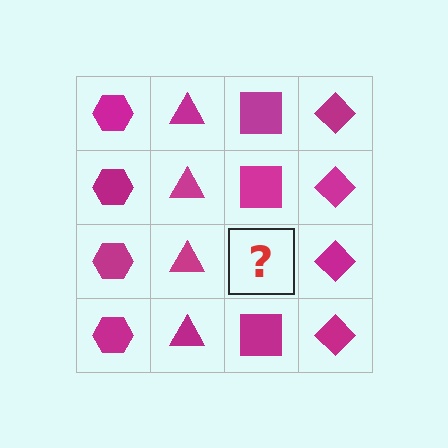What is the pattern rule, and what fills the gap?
The rule is that each column has a consistent shape. The gap should be filled with a magenta square.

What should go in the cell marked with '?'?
The missing cell should contain a magenta square.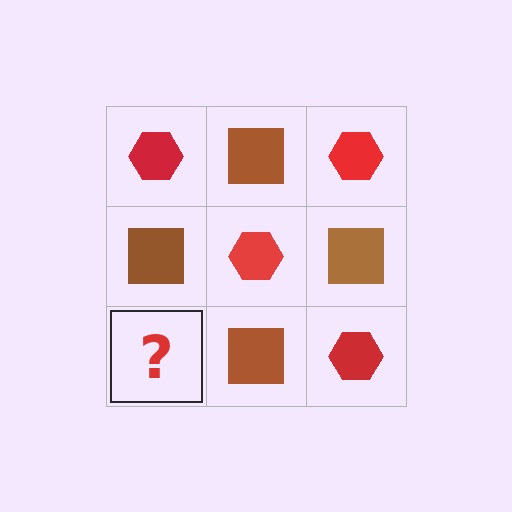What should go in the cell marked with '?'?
The missing cell should contain a red hexagon.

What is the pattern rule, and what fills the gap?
The rule is that it alternates red hexagon and brown square in a checkerboard pattern. The gap should be filled with a red hexagon.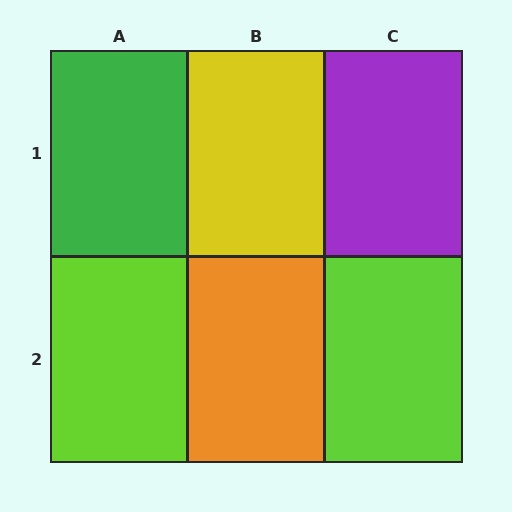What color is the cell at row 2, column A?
Lime.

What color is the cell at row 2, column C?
Lime.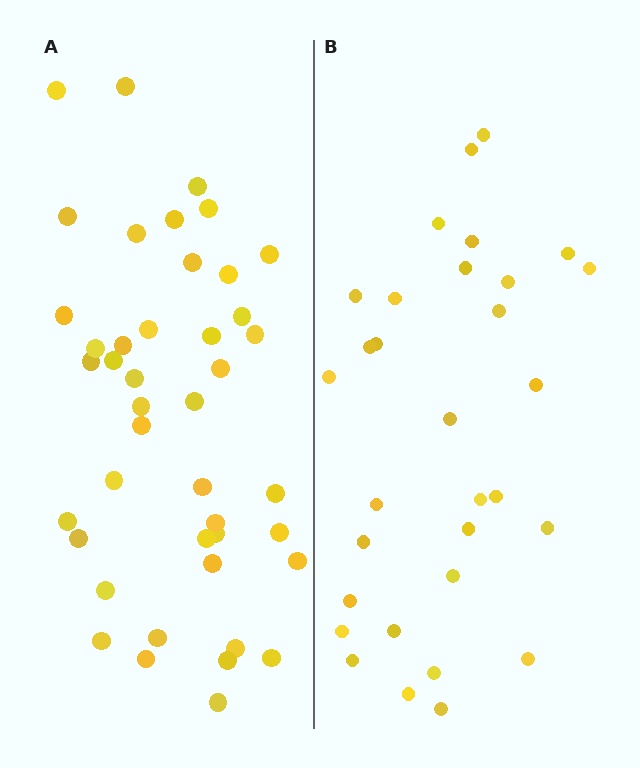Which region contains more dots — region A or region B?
Region A (the left region) has more dots.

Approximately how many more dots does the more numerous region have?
Region A has roughly 12 or so more dots than region B.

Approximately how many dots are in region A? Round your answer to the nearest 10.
About 40 dots. (The exact count is 43, which rounds to 40.)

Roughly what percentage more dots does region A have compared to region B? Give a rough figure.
About 40% more.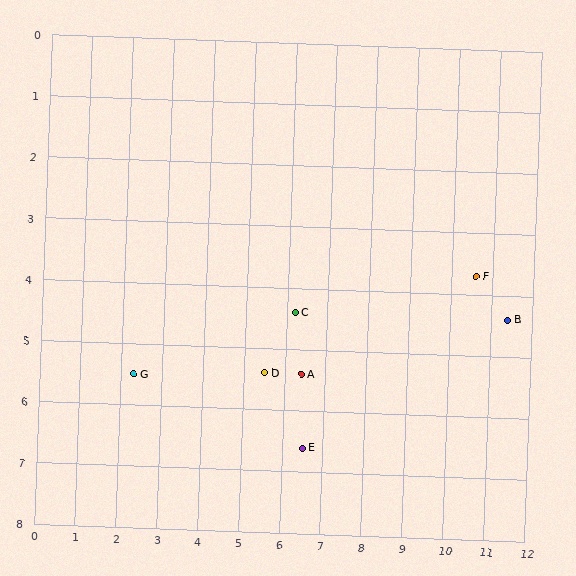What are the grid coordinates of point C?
Point C is at approximately (6.2, 4.4).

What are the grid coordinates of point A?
Point A is at approximately (6.4, 5.4).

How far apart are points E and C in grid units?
Points E and C are about 2.2 grid units apart.